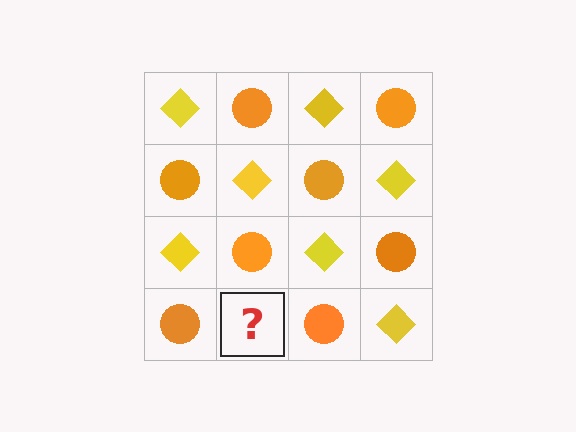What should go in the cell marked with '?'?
The missing cell should contain a yellow diamond.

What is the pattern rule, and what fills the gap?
The rule is that it alternates yellow diamond and orange circle in a checkerboard pattern. The gap should be filled with a yellow diamond.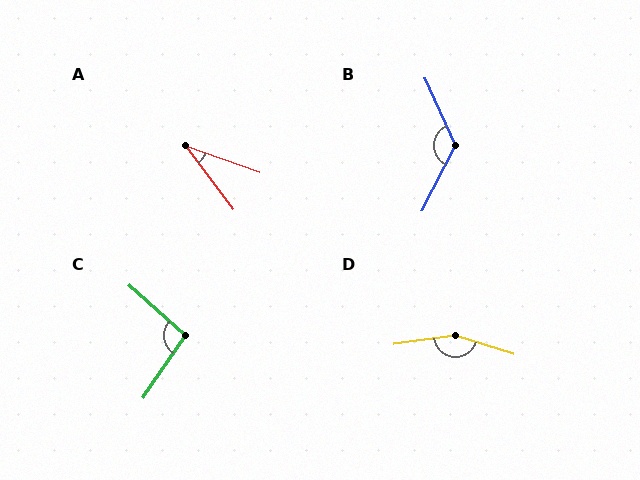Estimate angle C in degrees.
Approximately 97 degrees.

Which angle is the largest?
D, at approximately 155 degrees.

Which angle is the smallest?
A, at approximately 34 degrees.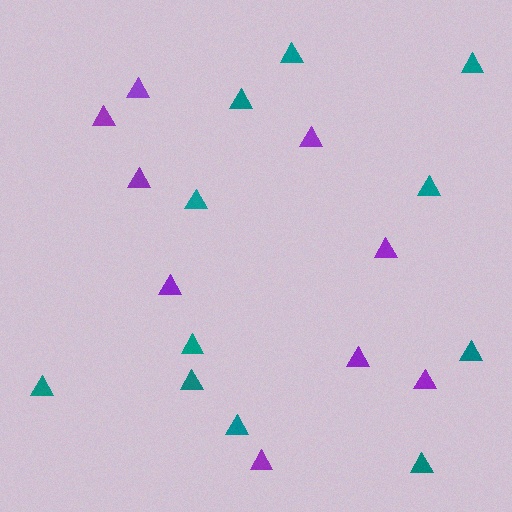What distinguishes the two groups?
There are 2 groups: one group of purple triangles (9) and one group of teal triangles (11).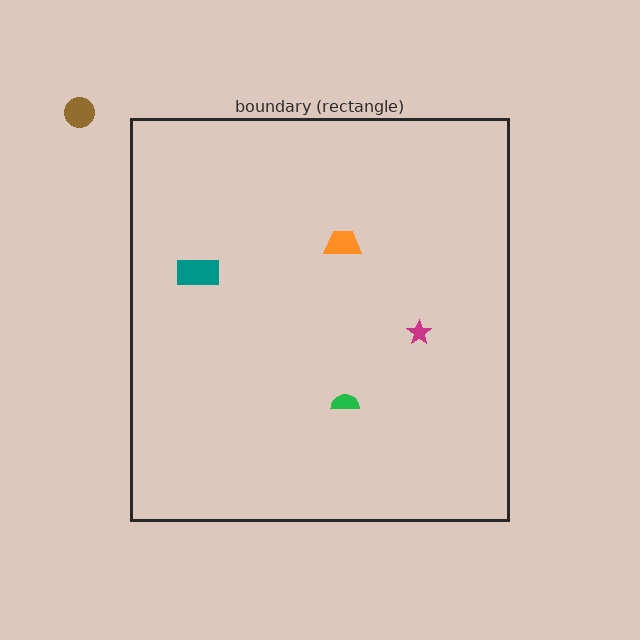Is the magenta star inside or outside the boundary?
Inside.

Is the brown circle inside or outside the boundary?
Outside.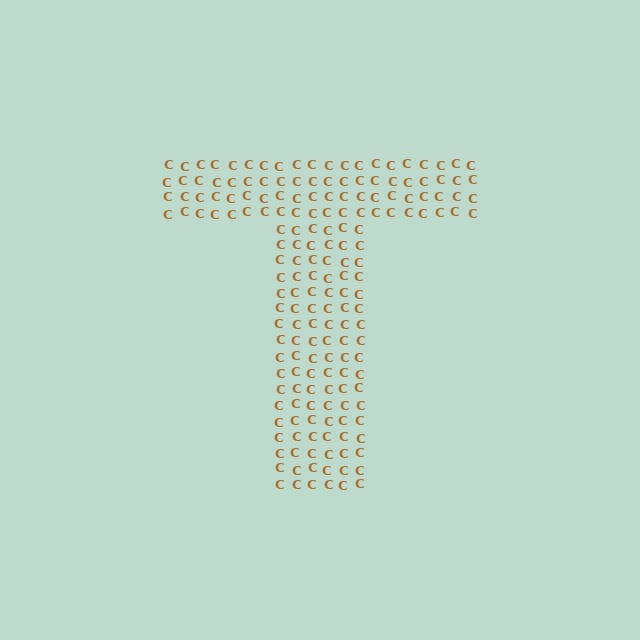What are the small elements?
The small elements are letter C's.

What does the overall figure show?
The overall figure shows the letter T.